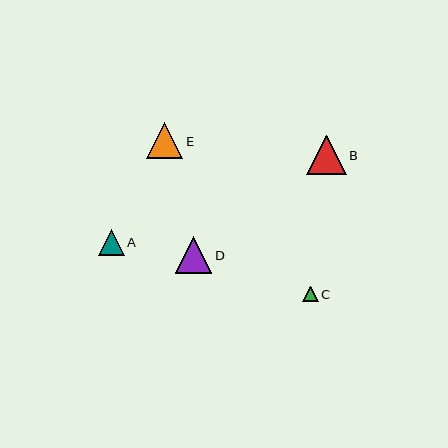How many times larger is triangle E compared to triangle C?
Triangle E is approximately 2.4 times the size of triangle C.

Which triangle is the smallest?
Triangle C is the smallest with a size of approximately 15 pixels.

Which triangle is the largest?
Triangle B is the largest with a size of approximately 40 pixels.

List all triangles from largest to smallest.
From largest to smallest: B, E, D, A, C.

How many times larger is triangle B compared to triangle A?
Triangle B is approximately 1.5 times the size of triangle A.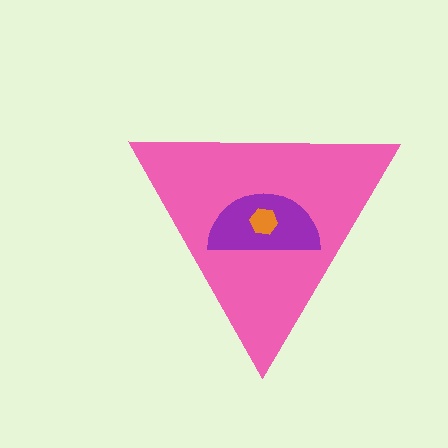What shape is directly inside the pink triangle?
The purple semicircle.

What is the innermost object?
The orange hexagon.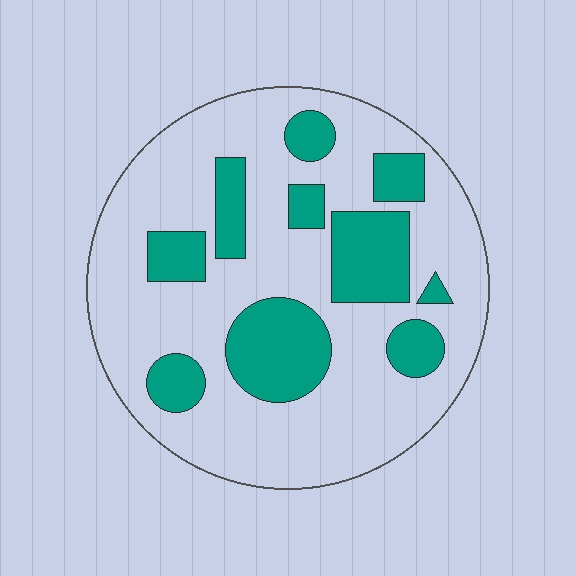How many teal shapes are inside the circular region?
10.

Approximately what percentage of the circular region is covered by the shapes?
Approximately 25%.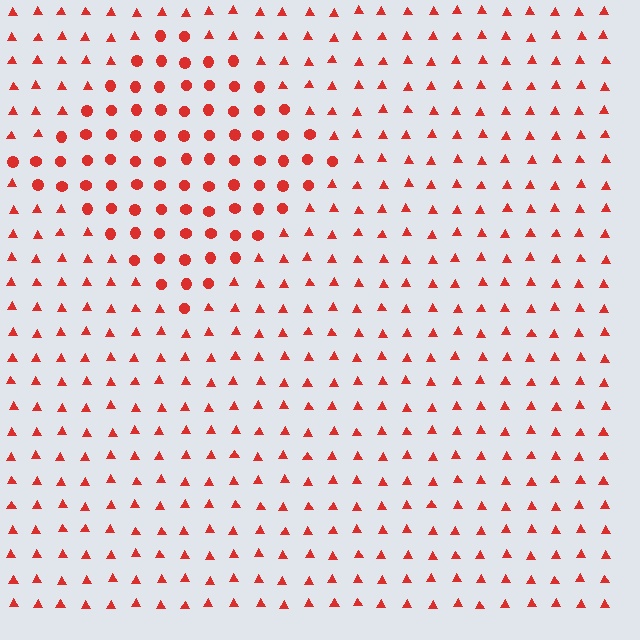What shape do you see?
I see a diamond.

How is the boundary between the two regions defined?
The boundary is defined by a change in element shape: circles inside vs. triangles outside. All elements share the same color and spacing.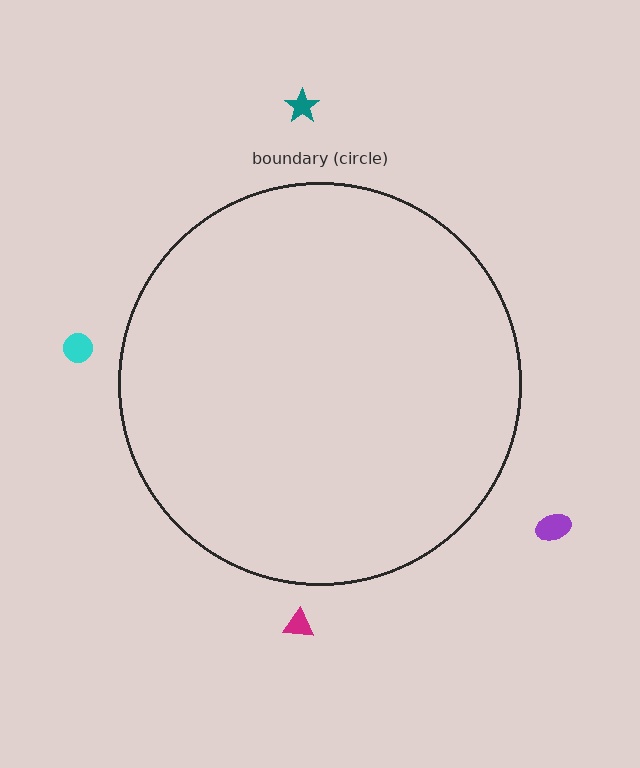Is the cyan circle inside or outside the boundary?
Outside.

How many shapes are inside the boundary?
0 inside, 4 outside.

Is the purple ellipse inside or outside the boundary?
Outside.